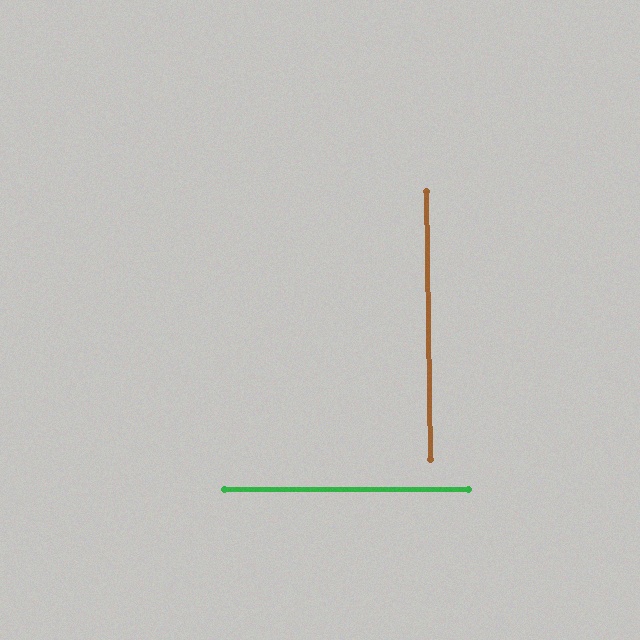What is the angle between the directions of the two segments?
Approximately 89 degrees.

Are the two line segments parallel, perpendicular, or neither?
Perpendicular — they meet at approximately 89°.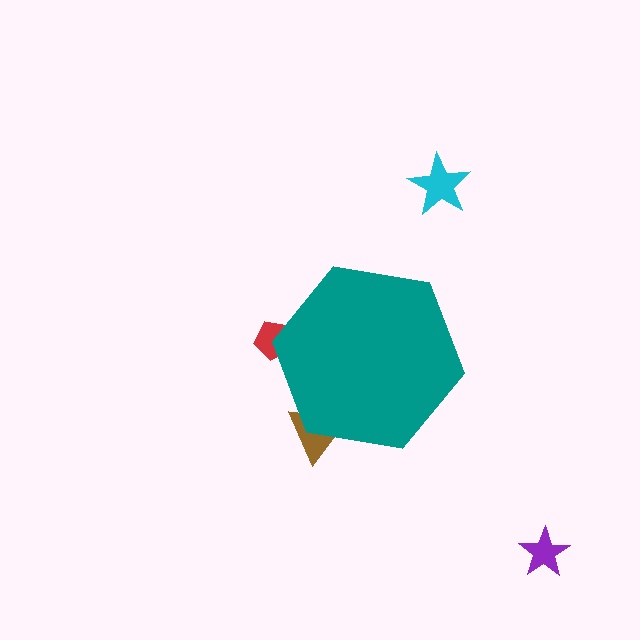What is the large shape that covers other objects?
A teal hexagon.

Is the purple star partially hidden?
No, the purple star is fully visible.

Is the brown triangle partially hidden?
Yes, the brown triangle is partially hidden behind the teal hexagon.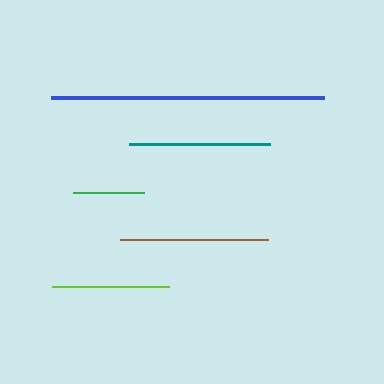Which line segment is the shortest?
The green line is the shortest at approximately 70 pixels.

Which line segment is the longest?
The blue line is the longest at approximately 273 pixels.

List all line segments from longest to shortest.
From longest to shortest: blue, brown, teal, lime, green.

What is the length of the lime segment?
The lime segment is approximately 117 pixels long.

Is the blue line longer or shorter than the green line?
The blue line is longer than the green line.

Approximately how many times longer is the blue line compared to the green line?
The blue line is approximately 3.9 times the length of the green line.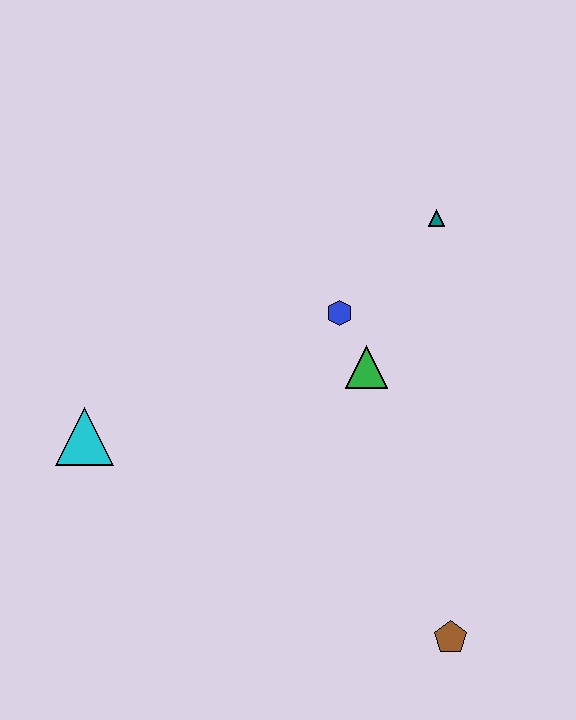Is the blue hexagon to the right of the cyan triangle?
Yes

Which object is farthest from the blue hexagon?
The brown pentagon is farthest from the blue hexagon.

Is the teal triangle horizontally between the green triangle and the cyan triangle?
No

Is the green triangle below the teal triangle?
Yes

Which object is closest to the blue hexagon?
The green triangle is closest to the blue hexagon.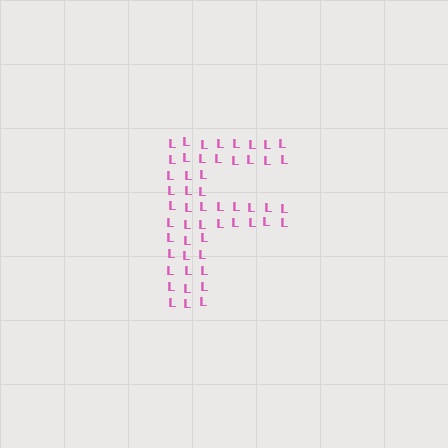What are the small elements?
The small elements are letter L's.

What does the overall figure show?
The overall figure shows the letter F.